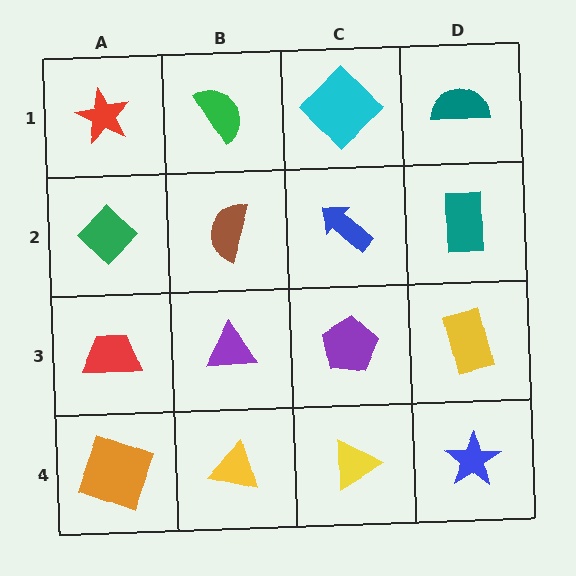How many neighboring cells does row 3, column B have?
4.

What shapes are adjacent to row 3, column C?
A blue arrow (row 2, column C), a yellow triangle (row 4, column C), a purple triangle (row 3, column B), a yellow rectangle (row 3, column D).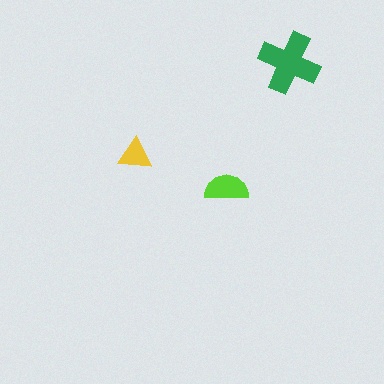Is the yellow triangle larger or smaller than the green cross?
Smaller.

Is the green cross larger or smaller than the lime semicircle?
Larger.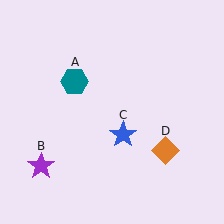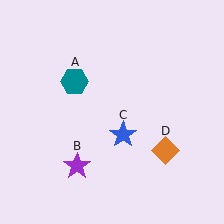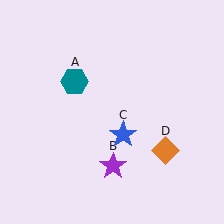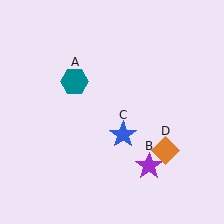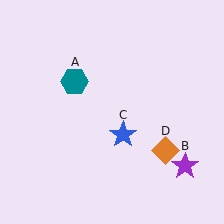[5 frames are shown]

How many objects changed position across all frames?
1 object changed position: purple star (object B).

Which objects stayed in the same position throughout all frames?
Teal hexagon (object A) and blue star (object C) and orange diamond (object D) remained stationary.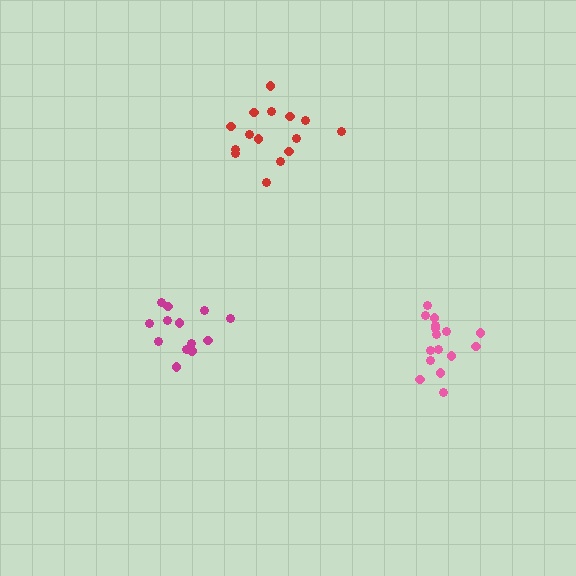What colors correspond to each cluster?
The clusters are colored: red, magenta, pink.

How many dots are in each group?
Group 1: 15 dots, Group 2: 13 dots, Group 3: 16 dots (44 total).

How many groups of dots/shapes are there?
There are 3 groups.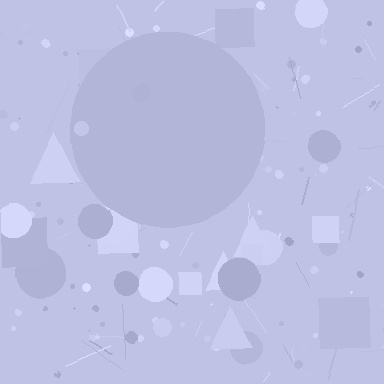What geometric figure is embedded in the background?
A circle is embedded in the background.